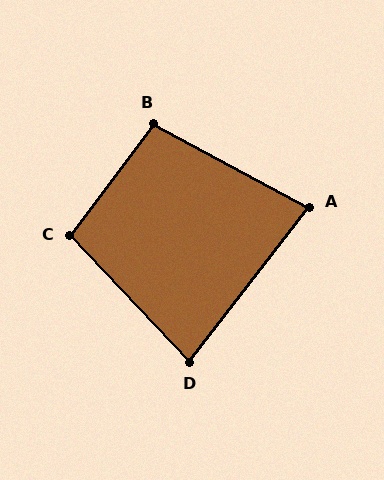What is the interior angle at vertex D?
Approximately 81 degrees (acute).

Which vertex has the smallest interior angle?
A, at approximately 80 degrees.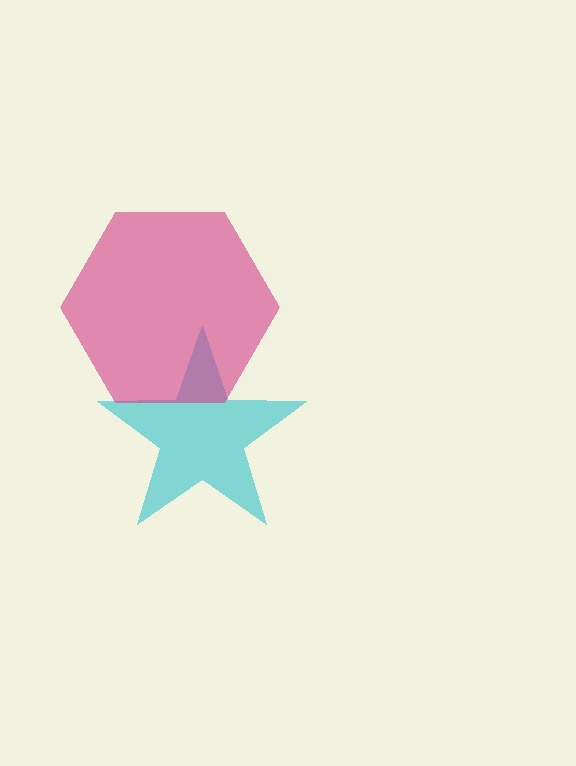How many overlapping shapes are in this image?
There are 2 overlapping shapes in the image.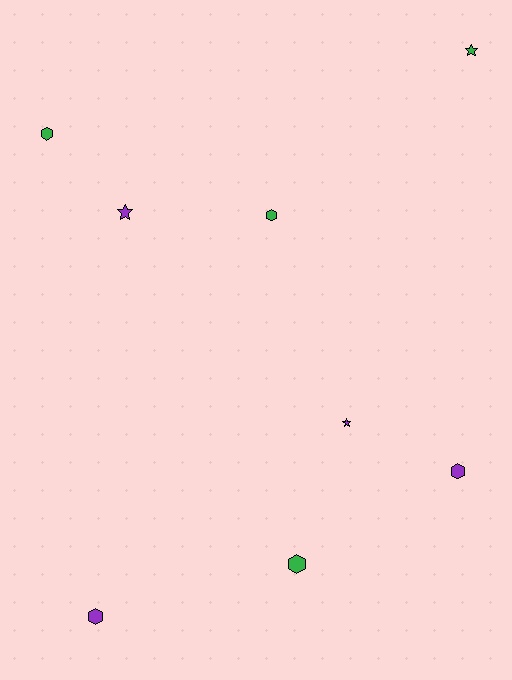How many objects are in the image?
There are 8 objects.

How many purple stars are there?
There are 2 purple stars.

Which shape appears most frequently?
Hexagon, with 5 objects.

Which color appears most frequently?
Green, with 4 objects.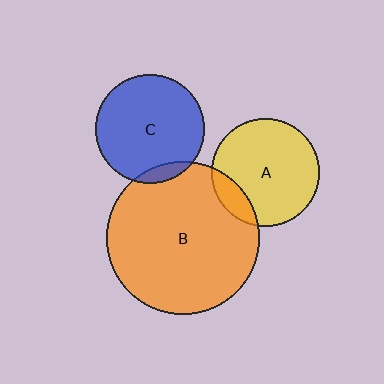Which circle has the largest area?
Circle B (orange).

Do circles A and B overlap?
Yes.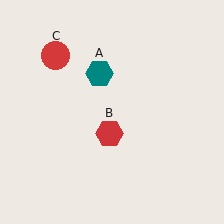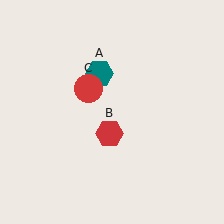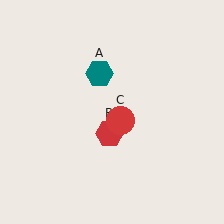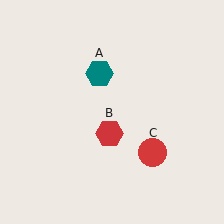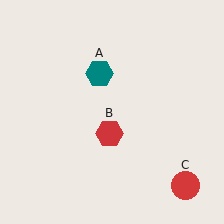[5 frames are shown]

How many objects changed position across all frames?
1 object changed position: red circle (object C).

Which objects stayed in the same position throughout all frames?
Teal hexagon (object A) and red hexagon (object B) remained stationary.